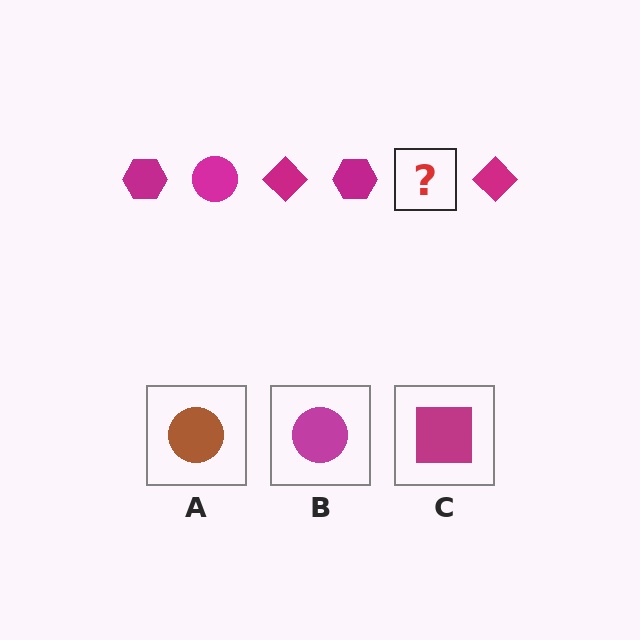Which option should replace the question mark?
Option B.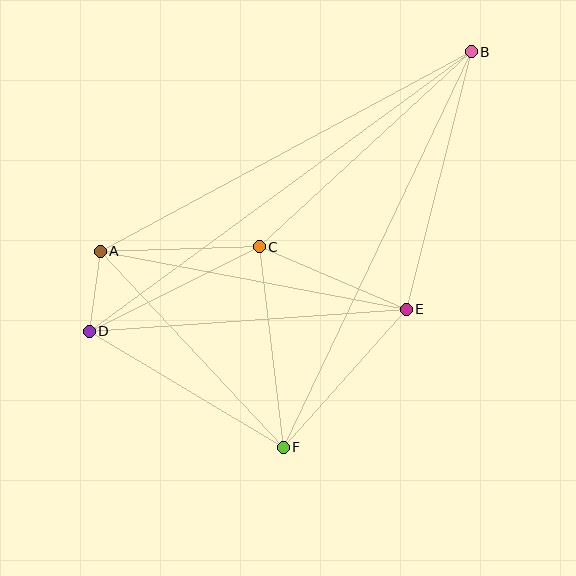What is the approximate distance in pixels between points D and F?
The distance between D and F is approximately 226 pixels.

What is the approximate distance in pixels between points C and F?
The distance between C and F is approximately 202 pixels.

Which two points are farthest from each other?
Points B and D are farthest from each other.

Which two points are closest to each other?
Points A and D are closest to each other.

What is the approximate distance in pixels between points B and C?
The distance between B and C is approximately 288 pixels.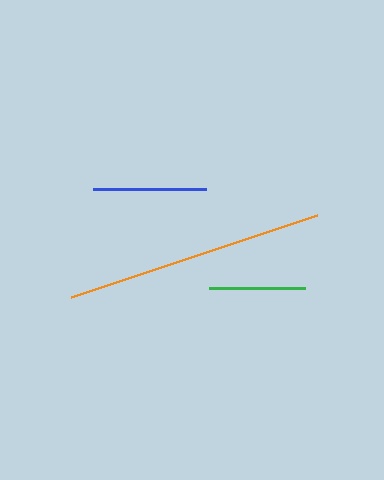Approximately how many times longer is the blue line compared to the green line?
The blue line is approximately 1.2 times the length of the green line.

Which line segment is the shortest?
The green line is the shortest at approximately 96 pixels.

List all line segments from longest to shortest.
From longest to shortest: orange, blue, green.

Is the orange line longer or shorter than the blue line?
The orange line is longer than the blue line.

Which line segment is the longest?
The orange line is the longest at approximately 260 pixels.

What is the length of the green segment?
The green segment is approximately 96 pixels long.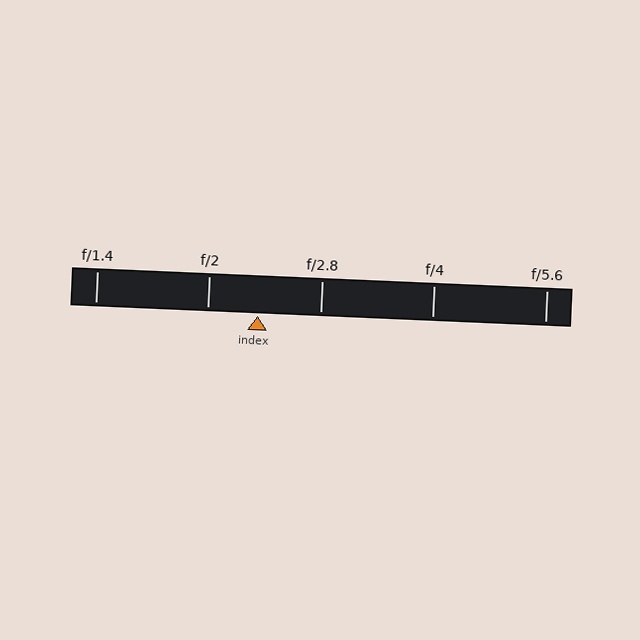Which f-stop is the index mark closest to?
The index mark is closest to f/2.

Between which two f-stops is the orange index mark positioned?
The index mark is between f/2 and f/2.8.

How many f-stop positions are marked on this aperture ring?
There are 5 f-stop positions marked.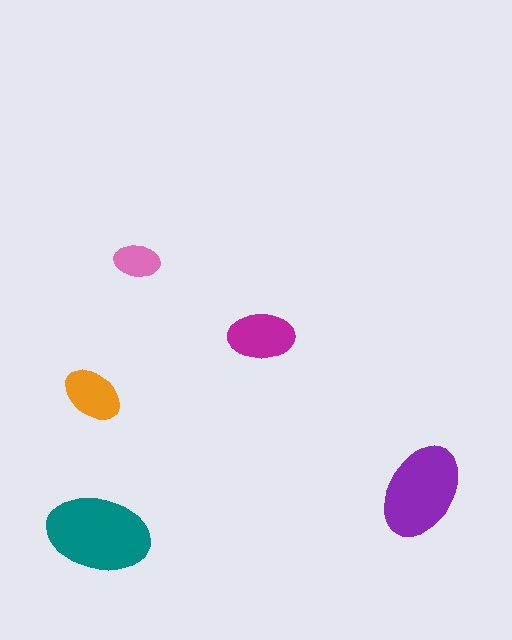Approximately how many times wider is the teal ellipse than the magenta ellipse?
About 1.5 times wider.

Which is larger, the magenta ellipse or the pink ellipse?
The magenta one.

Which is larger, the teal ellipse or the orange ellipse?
The teal one.